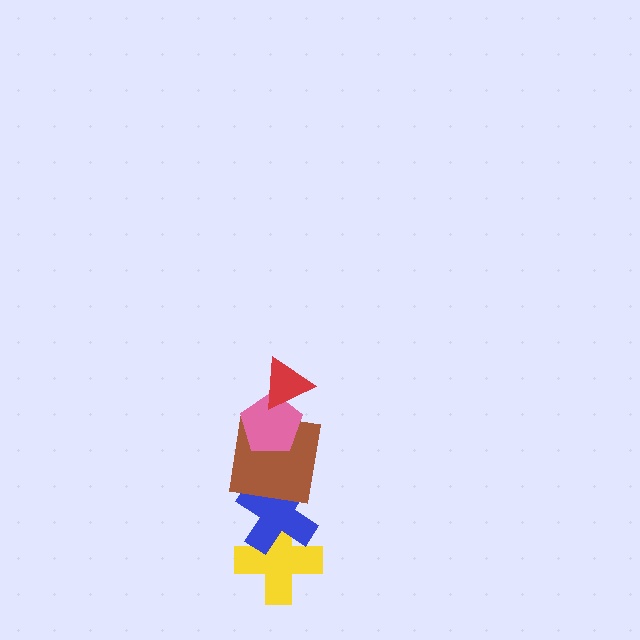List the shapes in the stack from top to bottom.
From top to bottom: the red triangle, the pink pentagon, the brown square, the blue cross, the yellow cross.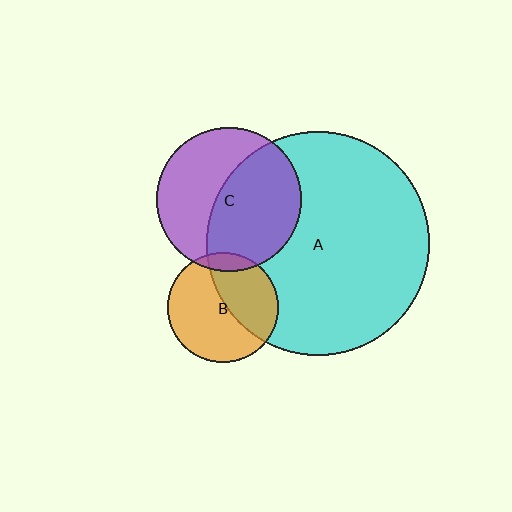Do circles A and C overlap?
Yes.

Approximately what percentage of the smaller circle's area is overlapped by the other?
Approximately 55%.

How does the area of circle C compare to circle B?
Approximately 1.7 times.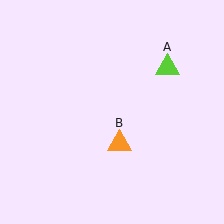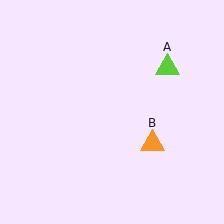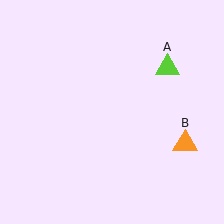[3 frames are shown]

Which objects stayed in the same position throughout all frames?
Lime triangle (object A) remained stationary.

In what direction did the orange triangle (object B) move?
The orange triangle (object B) moved right.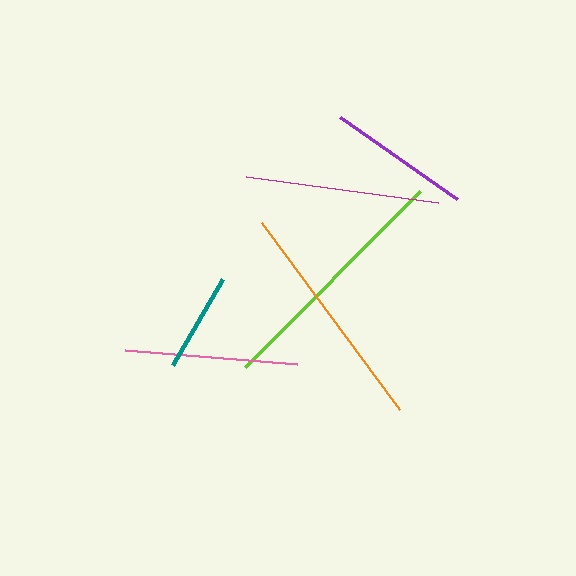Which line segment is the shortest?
The teal line is the shortest at approximately 100 pixels.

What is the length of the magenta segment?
The magenta segment is approximately 194 pixels long.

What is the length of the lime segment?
The lime segment is approximately 248 pixels long.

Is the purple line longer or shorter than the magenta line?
The magenta line is longer than the purple line.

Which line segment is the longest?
The lime line is the longest at approximately 248 pixels.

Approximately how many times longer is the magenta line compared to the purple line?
The magenta line is approximately 1.4 times the length of the purple line.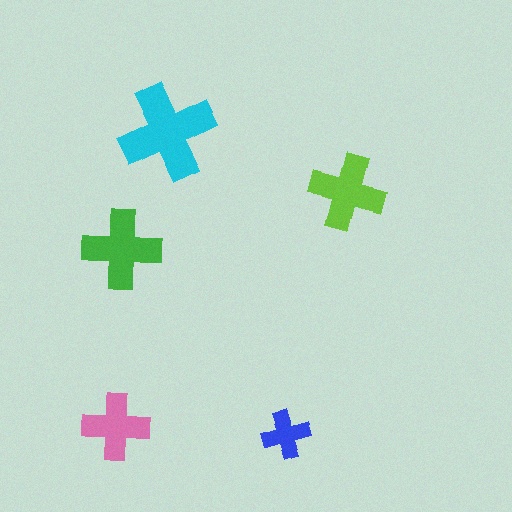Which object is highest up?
The cyan cross is topmost.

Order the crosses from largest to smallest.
the cyan one, the green one, the lime one, the pink one, the blue one.